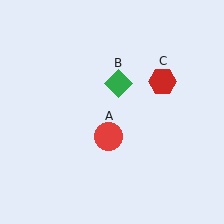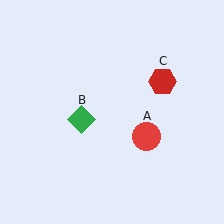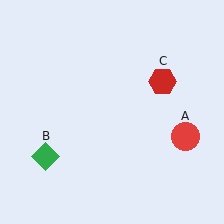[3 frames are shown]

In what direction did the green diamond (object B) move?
The green diamond (object B) moved down and to the left.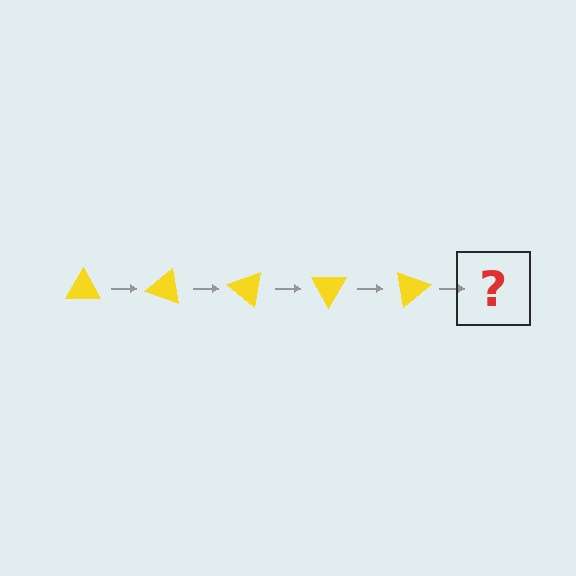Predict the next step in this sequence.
The next step is a yellow triangle rotated 100 degrees.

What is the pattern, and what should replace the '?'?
The pattern is that the triangle rotates 20 degrees each step. The '?' should be a yellow triangle rotated 100 degrees.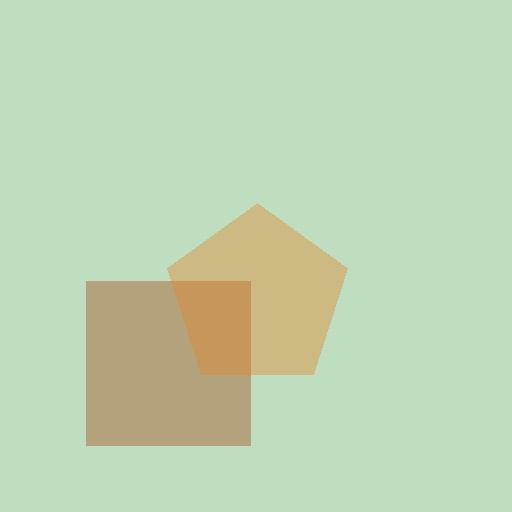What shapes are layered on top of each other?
The layered shapes are: a brown square, an orange pentagon.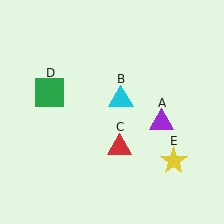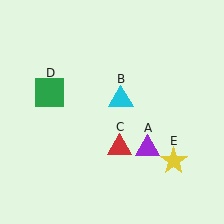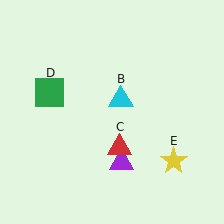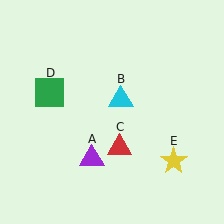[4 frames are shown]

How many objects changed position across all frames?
1 object changed position: purple triangle (object A).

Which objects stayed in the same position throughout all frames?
Cyan triangle (object B) and red triangle (object C) and green square (object D) and yellow star (object E) remained stationary.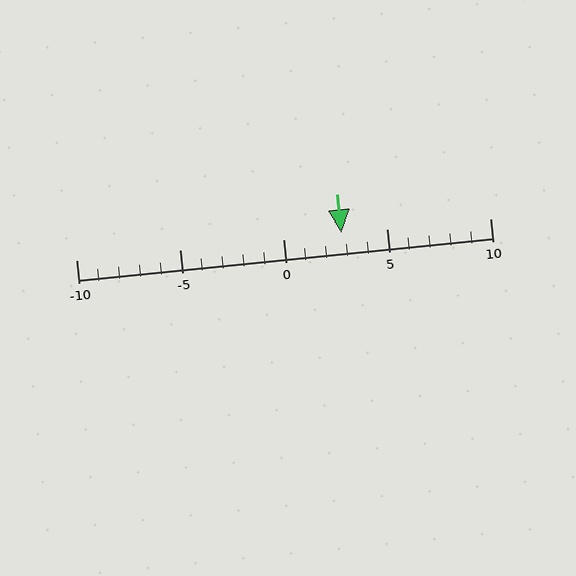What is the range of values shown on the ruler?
The ruler shows values from -10 to 10.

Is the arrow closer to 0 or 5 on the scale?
The arrow is closer to 5.